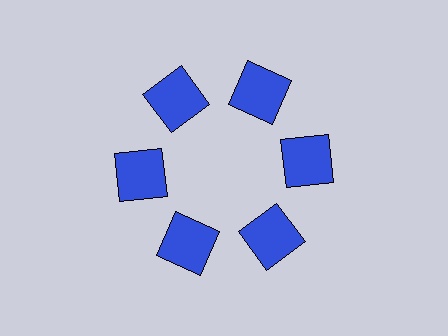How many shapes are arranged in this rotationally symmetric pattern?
There are 6 shapes, arranged in 6 groups of 1.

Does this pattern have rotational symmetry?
Yes, this pattern has 6-fold rotational symmetry. It looks the same after rotating 60 degrees around the center.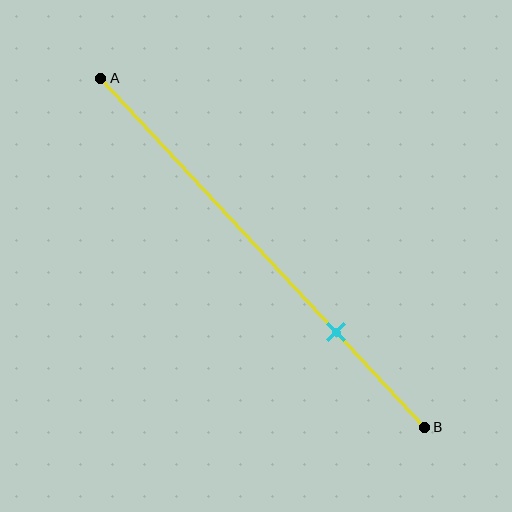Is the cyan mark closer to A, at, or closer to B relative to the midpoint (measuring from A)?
The cyan mark is closer to point B than the midpoint of segment AB.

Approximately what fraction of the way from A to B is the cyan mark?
The cyan mark is approximately 75% of the way from A to B.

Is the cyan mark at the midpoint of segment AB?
No, the mark is at about 75% from A, not at the 50% midpoint.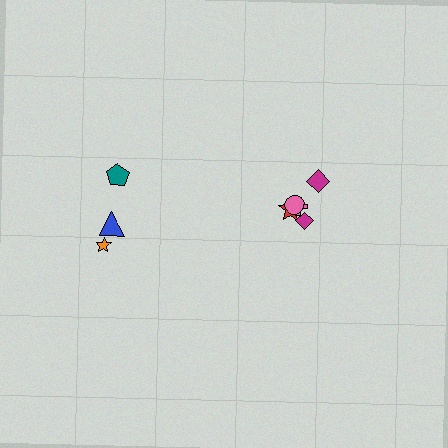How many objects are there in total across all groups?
There are 8 objects.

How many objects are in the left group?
There are 3 objects.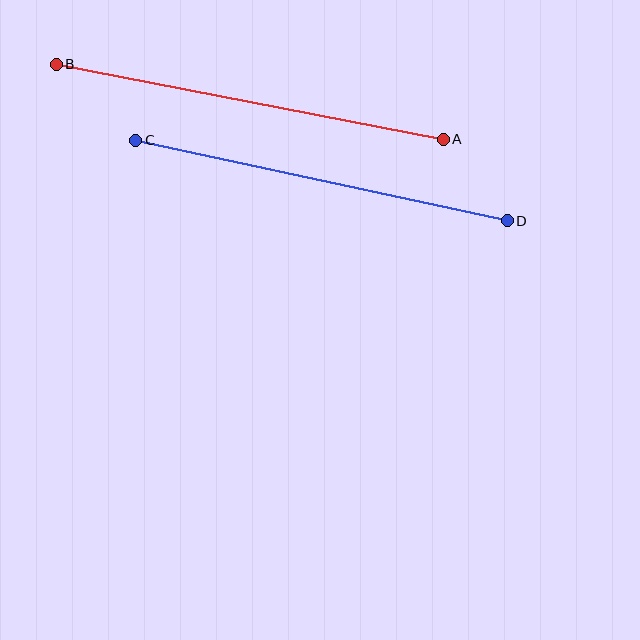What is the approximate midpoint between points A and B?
The midpoint is at approximately (250, 102) pixels.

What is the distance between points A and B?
The distance is approximately 395 pixels.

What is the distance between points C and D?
The distance is approximately 380 pixels.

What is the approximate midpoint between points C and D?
The midpoint is at approximately (321, 180) pixels.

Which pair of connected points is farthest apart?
Points A and B are farthest apart.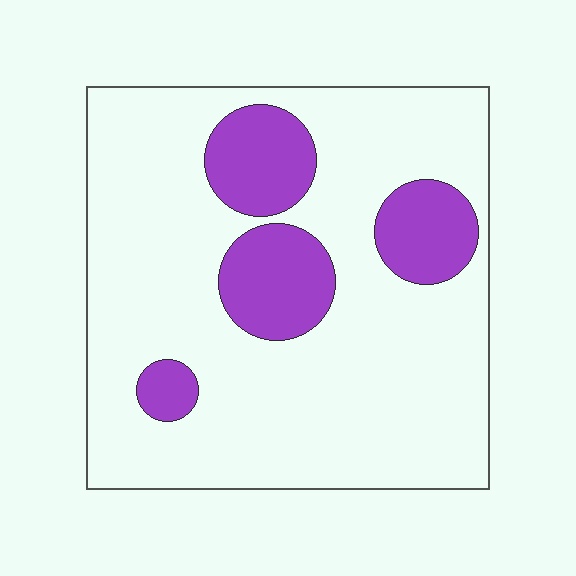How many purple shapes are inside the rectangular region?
4.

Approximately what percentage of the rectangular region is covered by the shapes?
Approximately 20%.